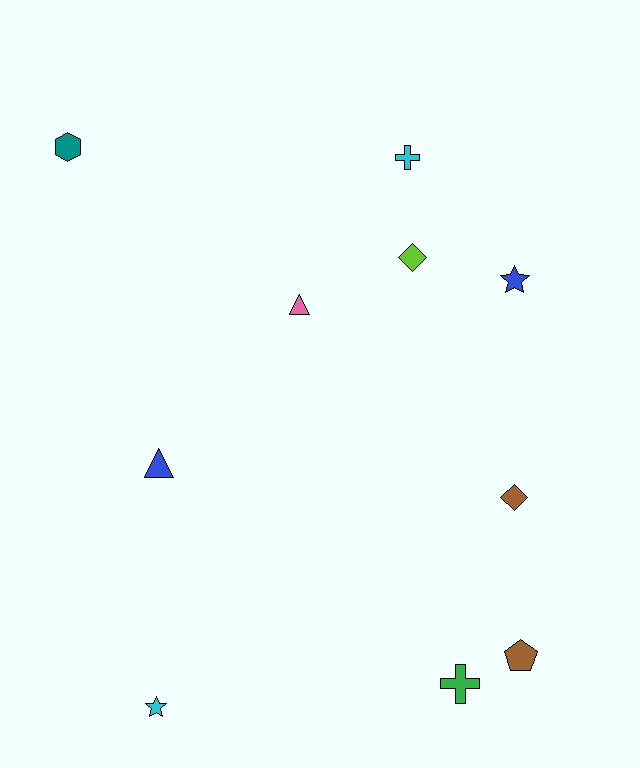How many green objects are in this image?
There is 1 green object.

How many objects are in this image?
There are 10 objects.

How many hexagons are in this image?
There is 1 hexagon.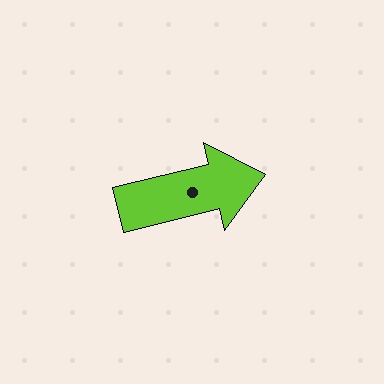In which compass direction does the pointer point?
East.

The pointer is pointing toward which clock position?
Roughly 3 o'clock.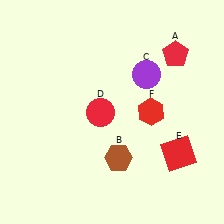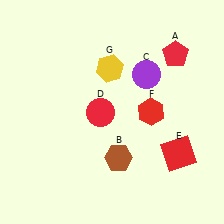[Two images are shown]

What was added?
A yellow hexagon (G) was added in Image 2.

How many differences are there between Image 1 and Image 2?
There is 1 difference between the two images.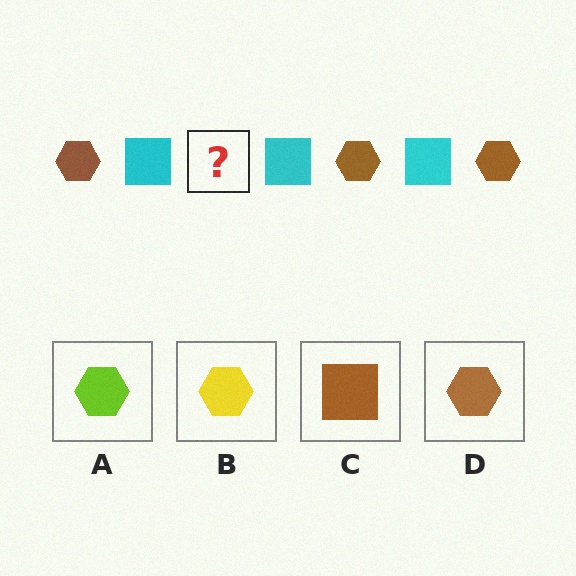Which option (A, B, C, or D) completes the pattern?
D.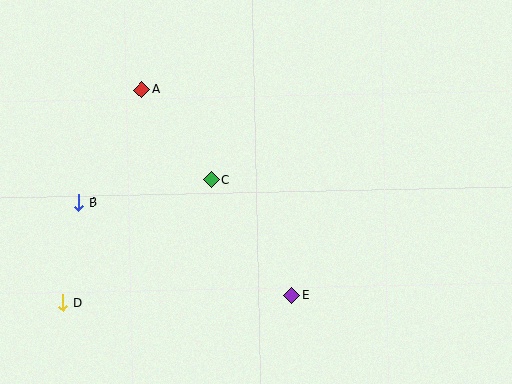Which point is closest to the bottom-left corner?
Point D is closest to the bottom-left corner.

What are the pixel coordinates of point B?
Point B is at (79, 203).